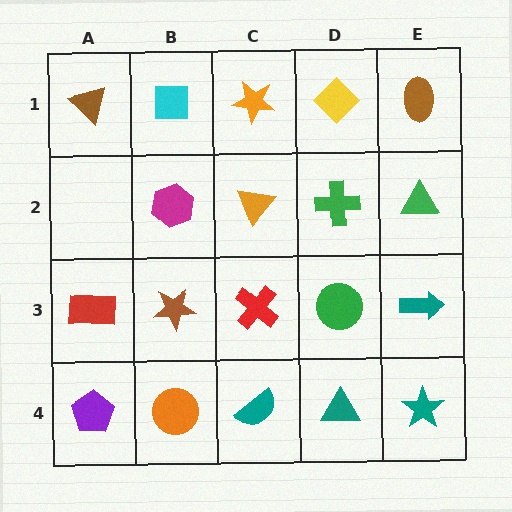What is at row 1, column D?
A yellow diamond.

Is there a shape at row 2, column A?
No, that cell is empty.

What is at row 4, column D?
A teal triangle.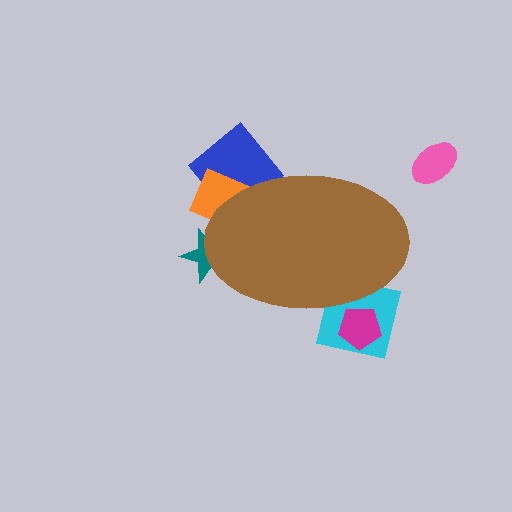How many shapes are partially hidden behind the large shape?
5 shapes are partially hidden.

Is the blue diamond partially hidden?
Yes, the blue diamond is partially hidden behind the brown ellipse.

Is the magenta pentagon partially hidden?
Yes, the magenta pentagon is partially hidden behind the brown ellipse.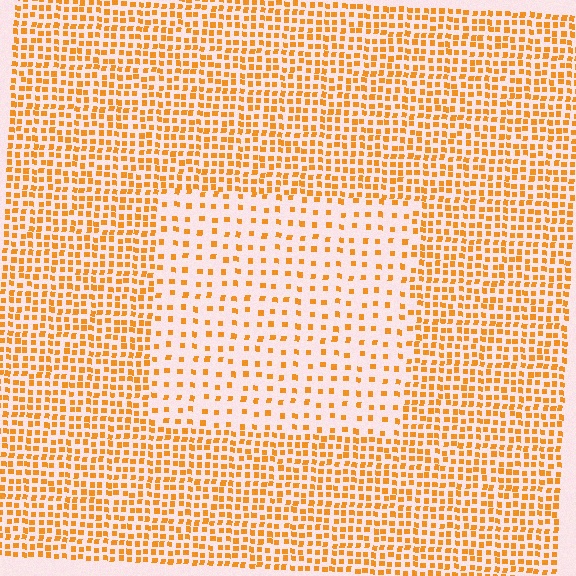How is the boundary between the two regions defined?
The boundary is defined by a change in element density (approximately 2.5x ratio). All elements are the same color, size, and shape.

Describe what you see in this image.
The image contains small orange elements arranged at two different densities. A rectangle-shaped region is visible where the elements are less densely packed than the surrounding area.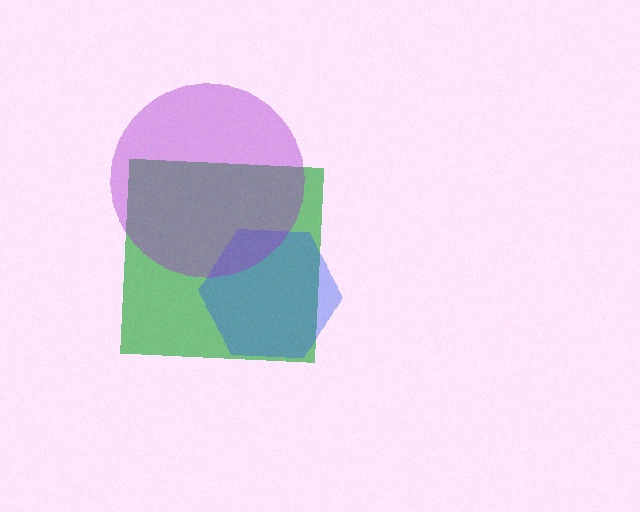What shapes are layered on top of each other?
The layered shapes are: a green square, a blue hexagon, a purple circle.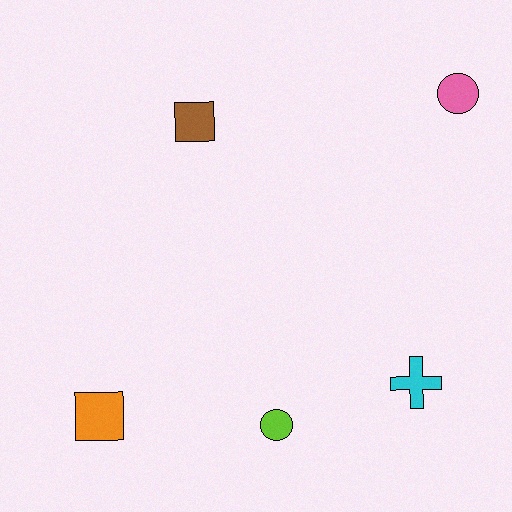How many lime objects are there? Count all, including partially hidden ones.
There is 1 lime object.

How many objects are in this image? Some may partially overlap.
There are 5 objects.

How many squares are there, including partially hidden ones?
There are 2 squares.